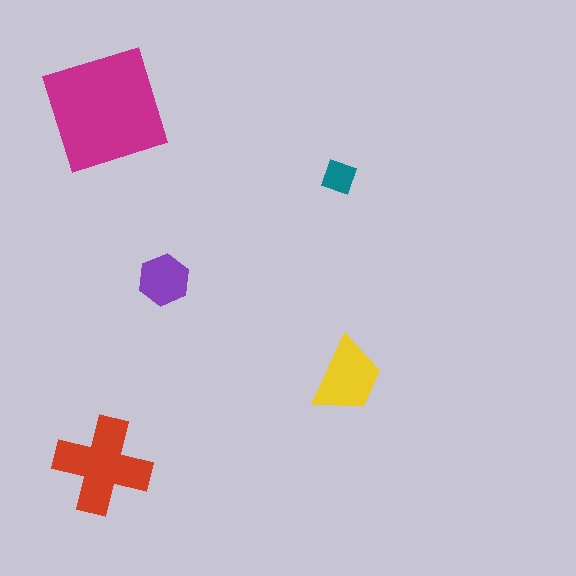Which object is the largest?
The magenta square.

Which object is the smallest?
The teal diamond.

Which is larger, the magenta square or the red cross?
The magenta square.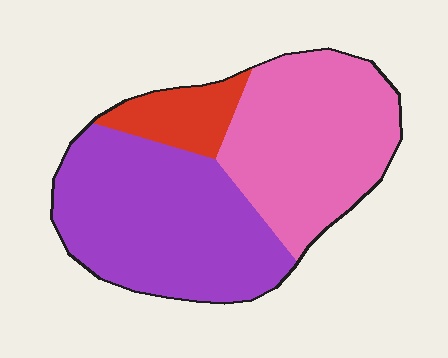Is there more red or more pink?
Pink.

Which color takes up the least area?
Red, at roughly 10%.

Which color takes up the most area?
Purple, at roughly 50%.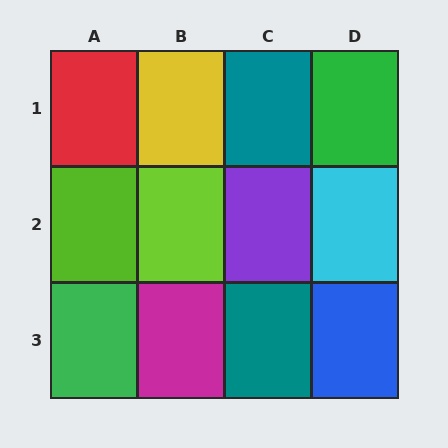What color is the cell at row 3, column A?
Green.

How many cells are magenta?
1 cell is magenta.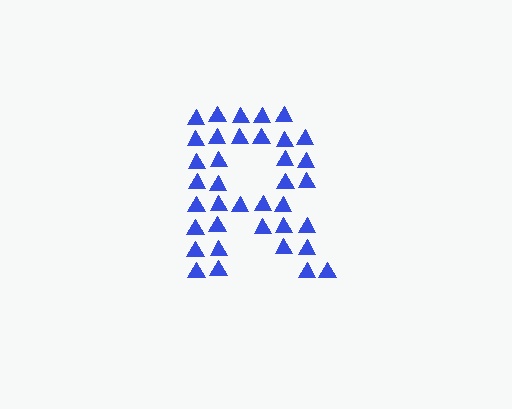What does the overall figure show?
The overall figure shows the letter R.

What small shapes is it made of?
It is made of small triangles.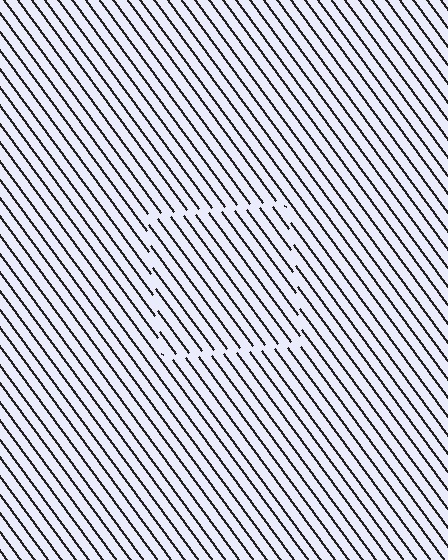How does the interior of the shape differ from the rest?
The interior of the shape contains the same grating, shifted by half a period — the contour is defined by the phase discontinuity where line-ends from the inner and outer gratings abut.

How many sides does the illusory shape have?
4 sides — the line-ends trace a square.